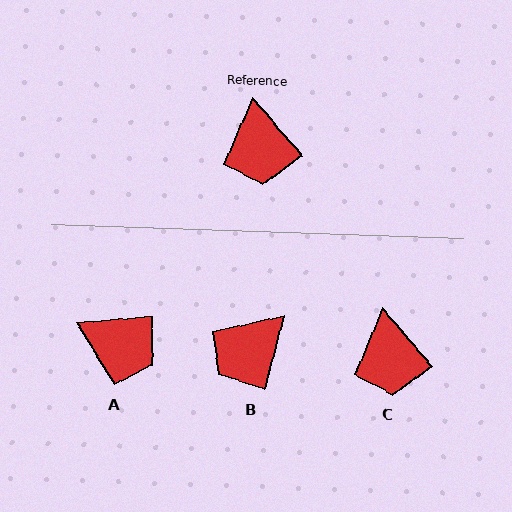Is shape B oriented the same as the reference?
No, it is off by about 55 degrees.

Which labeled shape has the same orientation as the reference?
C.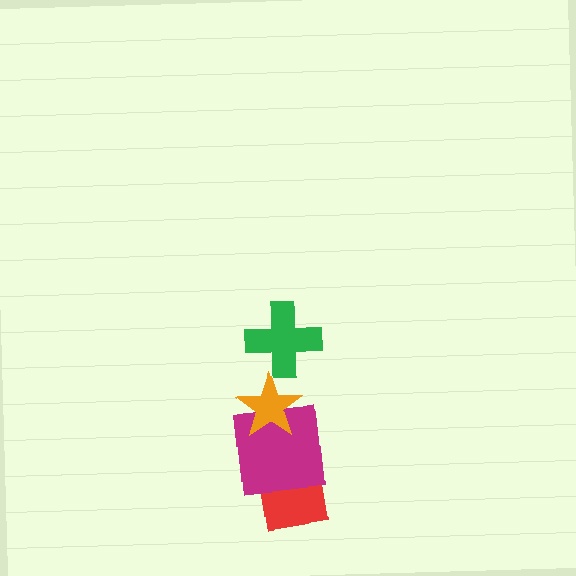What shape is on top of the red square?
The magenta square is on top of the red square.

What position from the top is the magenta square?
The magenta square is 3rd from the top.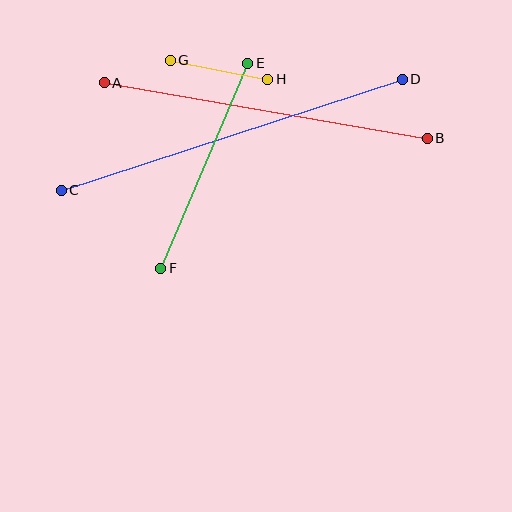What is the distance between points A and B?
The distance is approximately 328 pixels.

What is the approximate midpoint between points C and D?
The midpoint is at approximately (232, 135) pixels.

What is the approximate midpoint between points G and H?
The midpoint is at approximately (219, 70) pixels.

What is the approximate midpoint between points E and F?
The midpoint is at approximately (204, 166) pixels.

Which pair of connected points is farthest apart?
Points C and D are farthest apart.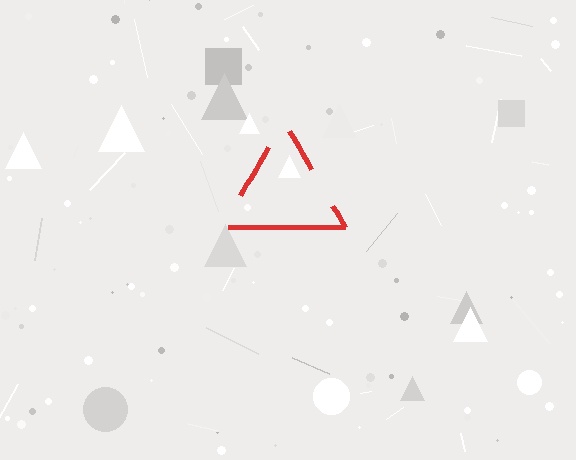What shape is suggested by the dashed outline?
The dashed outline suggests a triangle.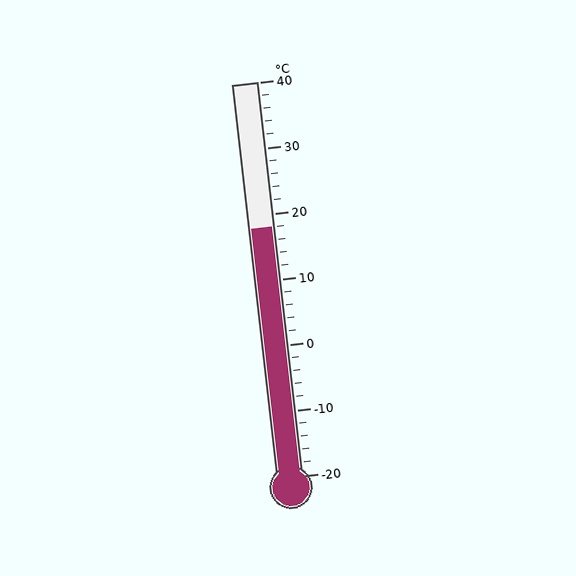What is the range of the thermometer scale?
The thermometer scale ranges from -20°C to 40°C.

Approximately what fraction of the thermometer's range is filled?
The thermometer is filled to approximately 65% of its range.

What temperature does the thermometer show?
The thermometer shows approximately 18°C.